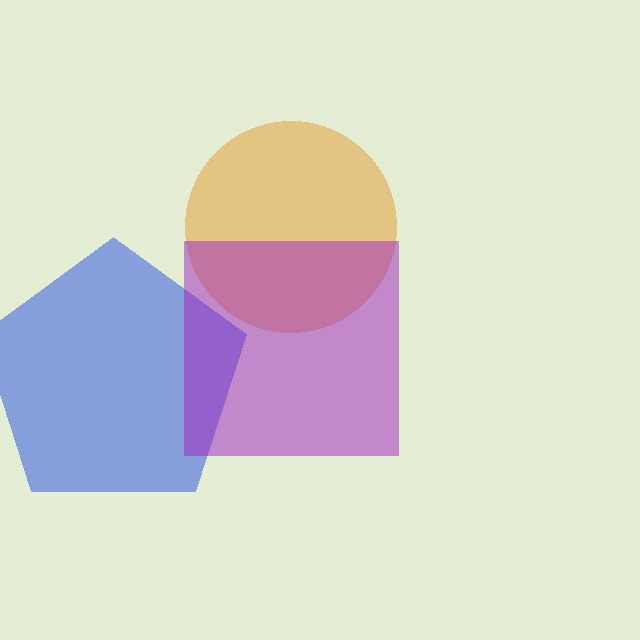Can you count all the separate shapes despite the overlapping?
Yes, there are 3 separate shapes.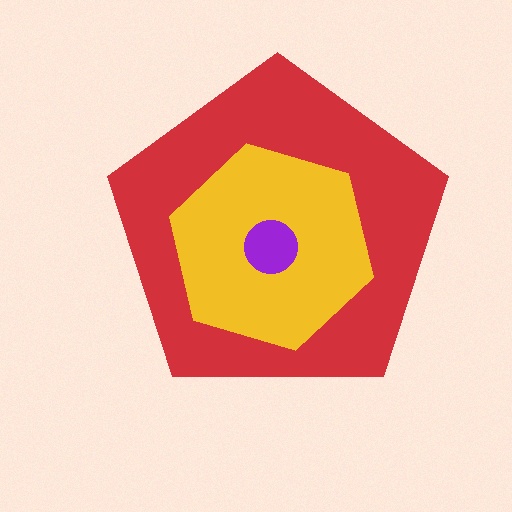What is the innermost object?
The purple circle.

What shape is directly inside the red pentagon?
The yellow hexagon.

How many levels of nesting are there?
3.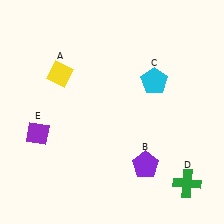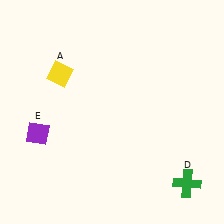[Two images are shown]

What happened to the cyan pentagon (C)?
The cyan pentagon (C) was removed in Image 2. It was in the top-right area of Image 1.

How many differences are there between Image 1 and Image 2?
There are 2 differences between the two images.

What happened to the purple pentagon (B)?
The purple pentagon (B) was removed in Image 2. It was in the bottom-right area of Image 1.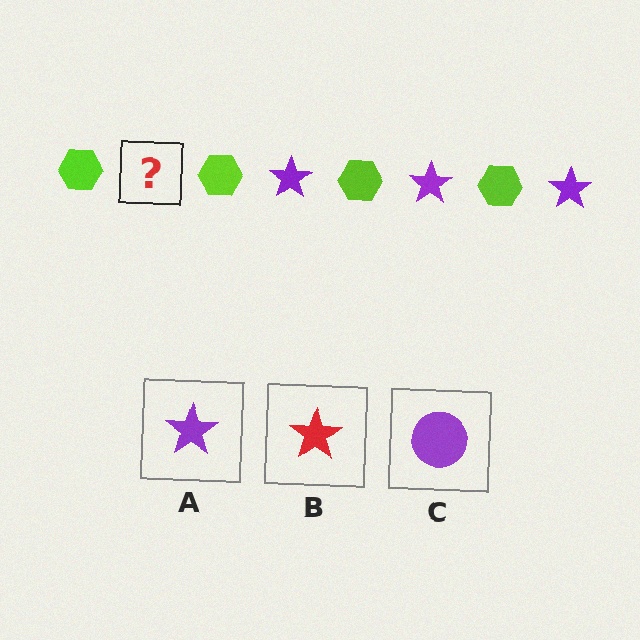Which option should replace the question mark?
Option A.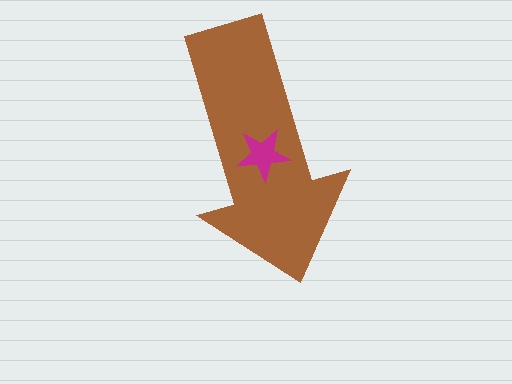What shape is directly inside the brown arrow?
The magenta star.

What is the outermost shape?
The brown arrow.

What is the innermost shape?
The magenta star.